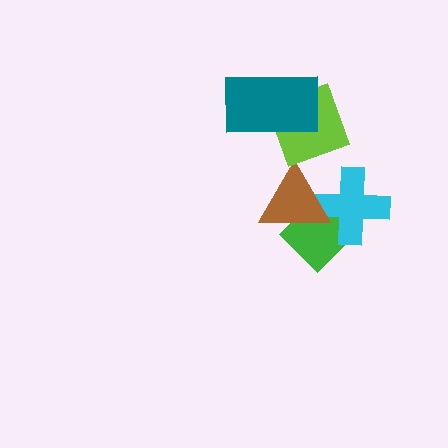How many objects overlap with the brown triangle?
3 objects overlap with the brown triangle.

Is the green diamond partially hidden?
Yes, it is partially covered by another shape.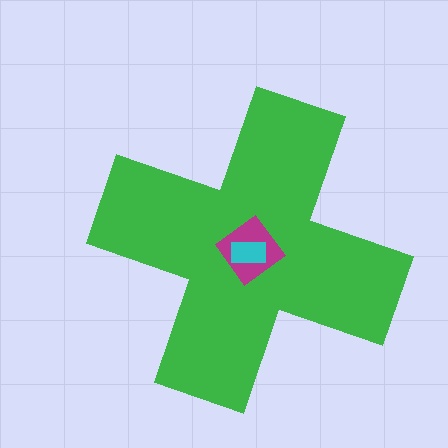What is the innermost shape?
The cyan rectangle.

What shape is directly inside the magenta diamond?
The cyan rectangle.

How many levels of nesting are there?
3.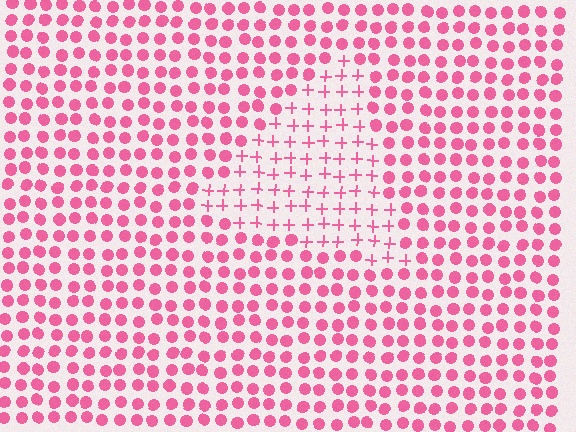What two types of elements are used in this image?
The image uses plus signs inside the triangle region and circles outside it.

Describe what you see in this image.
The image is filled with small pink elements arranged in a uniform grid. A triangle-shaped region contains plus signs, while the surrounding area contains circles. The boundary is defined purely by the change in element shape.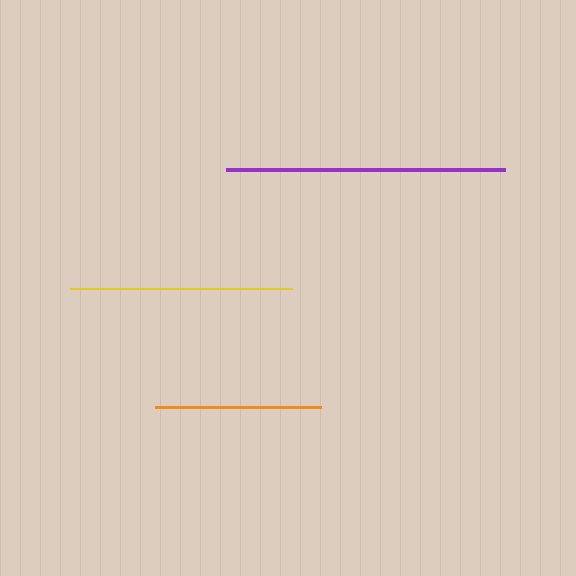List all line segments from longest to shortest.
From longest to shortest: purple, yellow, orange.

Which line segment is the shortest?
The orange line is the shortest at approximately 166 pixels.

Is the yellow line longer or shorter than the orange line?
The yellow line is longer than the orange line.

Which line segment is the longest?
The purple line is the longest at approximately 279 pixels.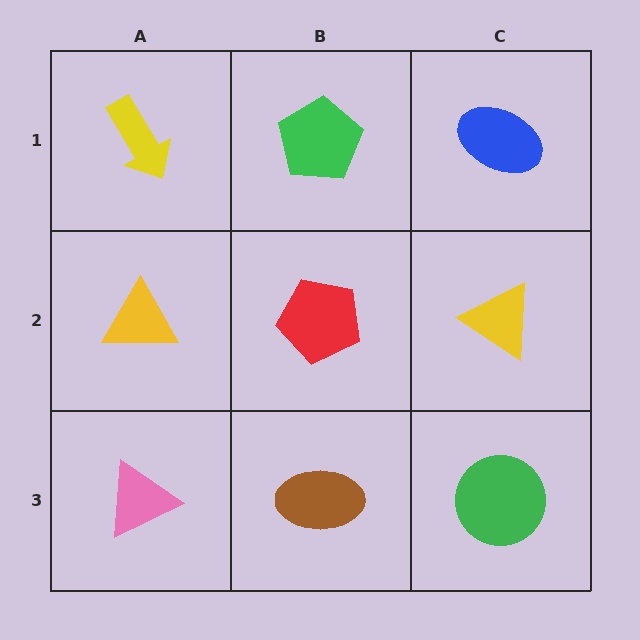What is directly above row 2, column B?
A green pentagon.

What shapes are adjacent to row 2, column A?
A yellow arrow (row 1, column A), a pink triangle (row 3, column A), a red pentagon (row 2, column B).